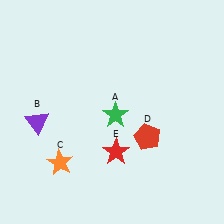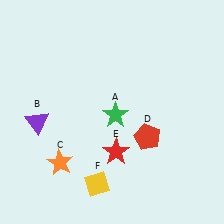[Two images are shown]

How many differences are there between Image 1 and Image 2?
There is 1 difference between the two images.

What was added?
A yellow diamond (F) was added in Image 2.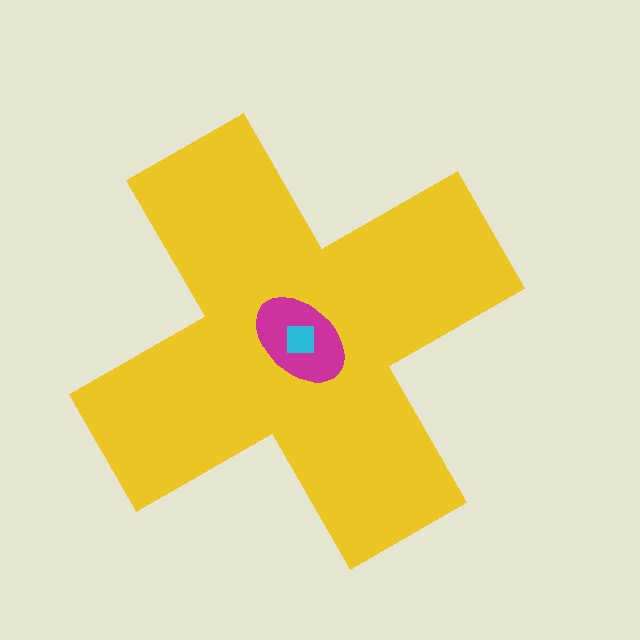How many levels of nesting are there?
3.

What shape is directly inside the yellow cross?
The magenta ellipse.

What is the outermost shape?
The yellow cross.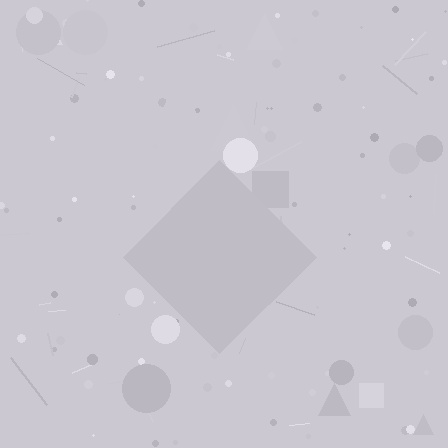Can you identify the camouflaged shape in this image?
The camouflaged shape is a diamond.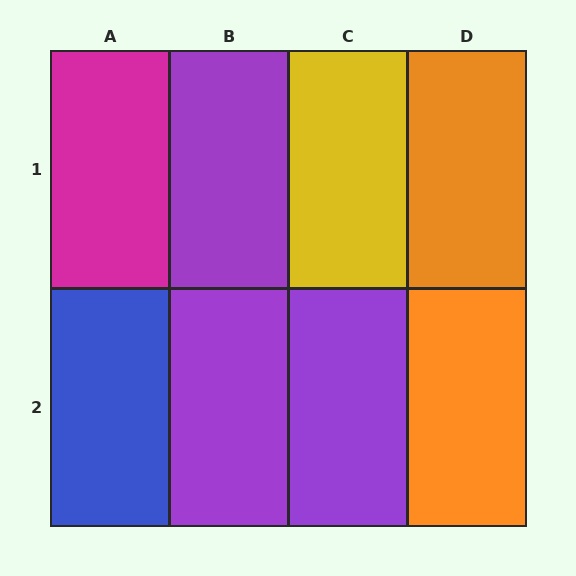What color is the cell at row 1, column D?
Orange.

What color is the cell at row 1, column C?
Yellow.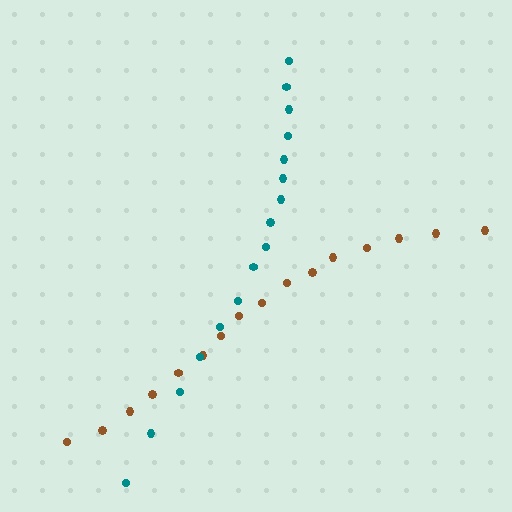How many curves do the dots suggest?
There are 2 distinct paths.